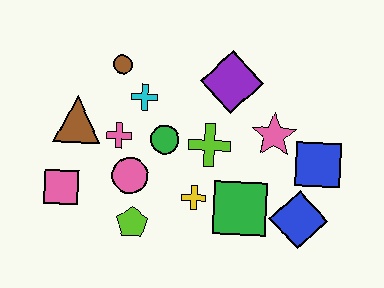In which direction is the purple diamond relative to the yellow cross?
The purple diamond is above the yellow cross.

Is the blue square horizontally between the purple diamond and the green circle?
No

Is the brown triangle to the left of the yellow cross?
Yes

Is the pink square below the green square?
No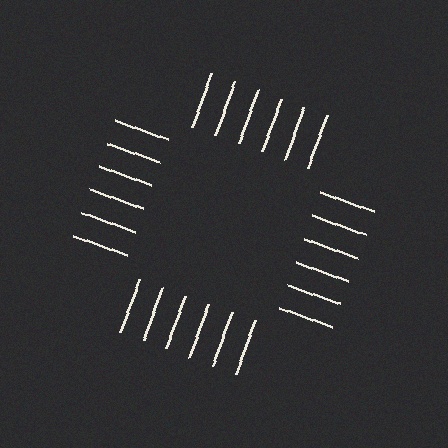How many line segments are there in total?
24 — 6 along each of the 4 edges.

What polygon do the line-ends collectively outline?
An illusory square — the line segments terminate on its edges but no continuous stroke is drawn.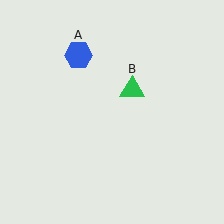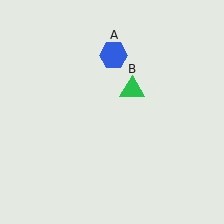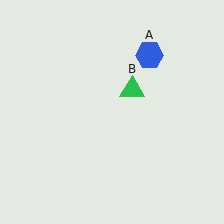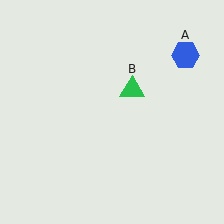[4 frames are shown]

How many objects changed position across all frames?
1 object changed position: blue hexagon (object A).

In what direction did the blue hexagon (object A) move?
The blue hexagon (object A) moved right.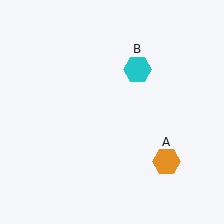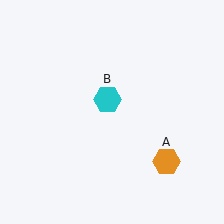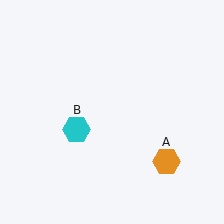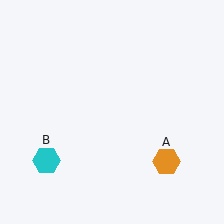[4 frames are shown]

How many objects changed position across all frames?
1 object changed position: cyan hexagon (object B).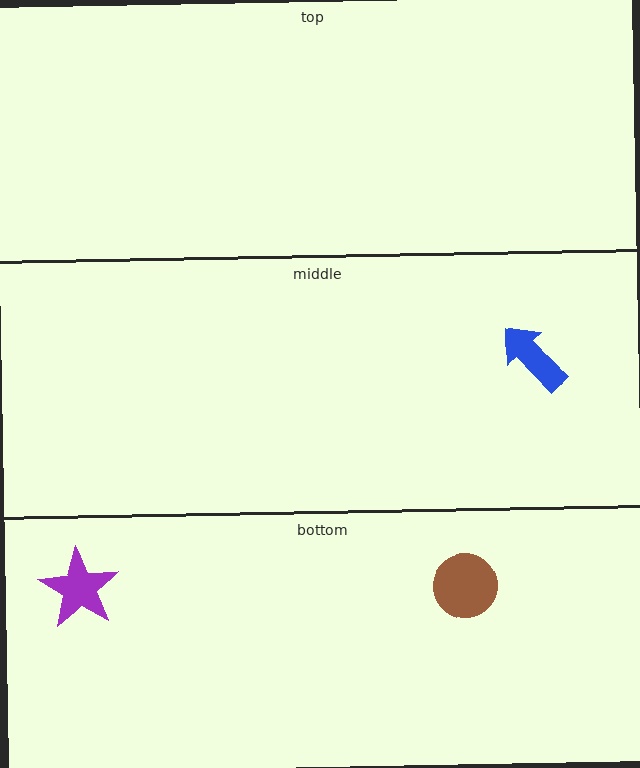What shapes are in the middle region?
The blue arrow.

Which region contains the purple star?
The bottom region.